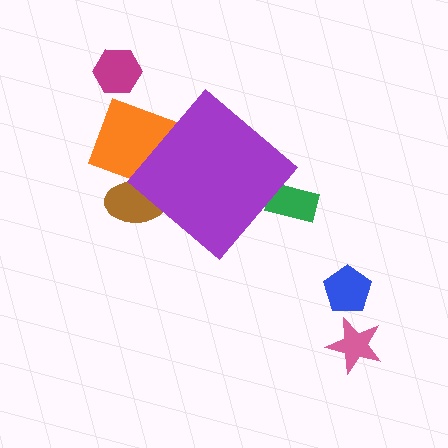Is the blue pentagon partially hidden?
No, the blue pentagon is fully visible.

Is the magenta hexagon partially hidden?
No, the magenta hexagon is fully visible.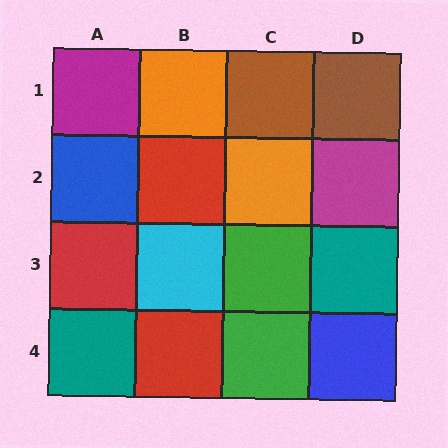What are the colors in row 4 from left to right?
Teal, red, green, blue.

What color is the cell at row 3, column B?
Cyan.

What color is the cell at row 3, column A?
Red.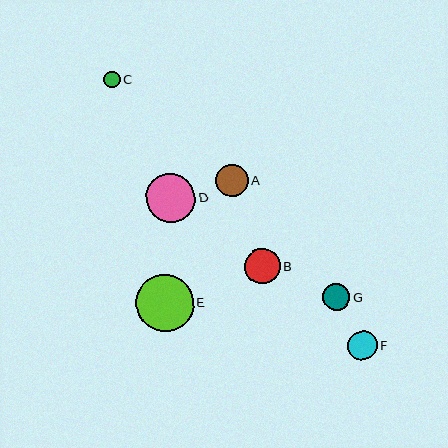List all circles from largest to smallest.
From largest to smallest: E, D, B, A, F, G, C.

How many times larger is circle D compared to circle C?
Circle D is approximately 3.0 times the size of circle C.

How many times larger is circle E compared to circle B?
Circle E is approximately 1.6 times the size of circle B.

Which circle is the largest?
Circle E is the largest with a size of approximately 58 pixels.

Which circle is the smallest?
Circle C is the smallest with a size of approximately 16 pixels.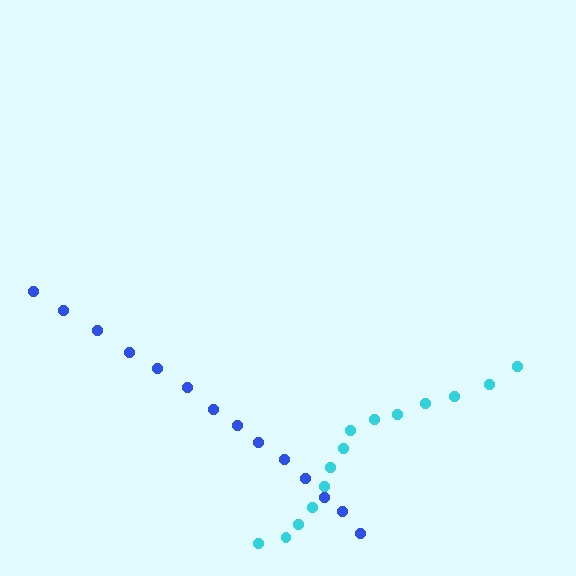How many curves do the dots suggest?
There are 2 distinct paths.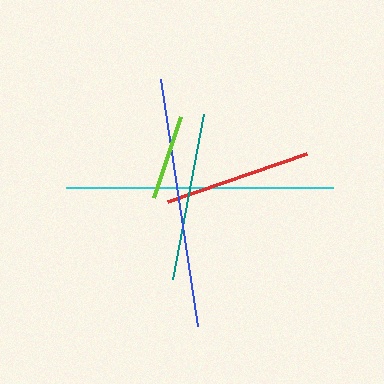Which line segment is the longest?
The cyan line is the longest at approximately 267 pixels.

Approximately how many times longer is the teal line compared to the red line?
The teal line is approximately 1.1 times the length of the red line.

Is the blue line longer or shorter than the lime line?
The blue line is longer than the lime line.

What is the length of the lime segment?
The lime segment is approximately 86 pixels long.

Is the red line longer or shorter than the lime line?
The red line is longer than the lime line.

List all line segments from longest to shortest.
From longest to shortest: cyan, blue, teal, red, lime.